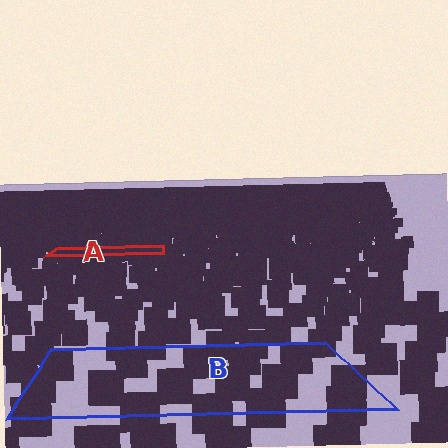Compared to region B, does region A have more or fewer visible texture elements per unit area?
Region A has more texture elements per unit area — they are packed more densely because it is farther away.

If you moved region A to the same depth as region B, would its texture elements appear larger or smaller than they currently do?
They would appear larger. At a closer depth, the same texture elements are projected at a bigger on-screen size.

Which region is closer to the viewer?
Region B is closer. The texture elements there are larger and more spread out.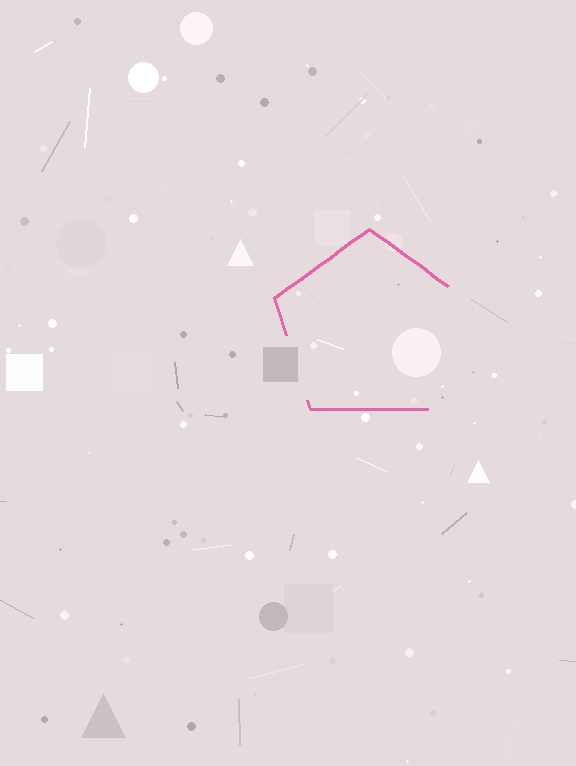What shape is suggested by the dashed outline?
The dashed outline suggests a pentagon.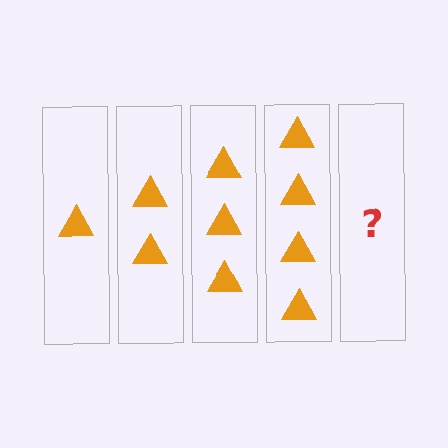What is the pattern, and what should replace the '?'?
The pattern is that each step adds one more triangle. The '?' should be 5 triangles.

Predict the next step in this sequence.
The next step is 5 triangles.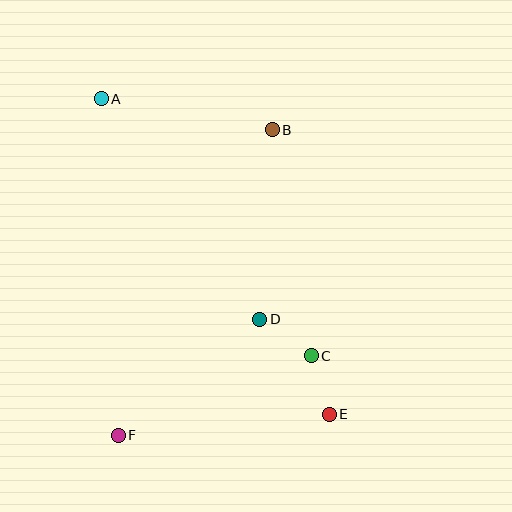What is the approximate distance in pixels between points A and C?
The distance between A and C is approximately 332 pixels.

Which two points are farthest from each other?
Points A and E are farthest from each other.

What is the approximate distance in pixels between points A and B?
The distance between A and B is approximately 174 pixels.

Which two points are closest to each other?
Points C and E are closest to each other.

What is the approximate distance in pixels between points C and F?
The distance between C and F is approximately 209 pixels.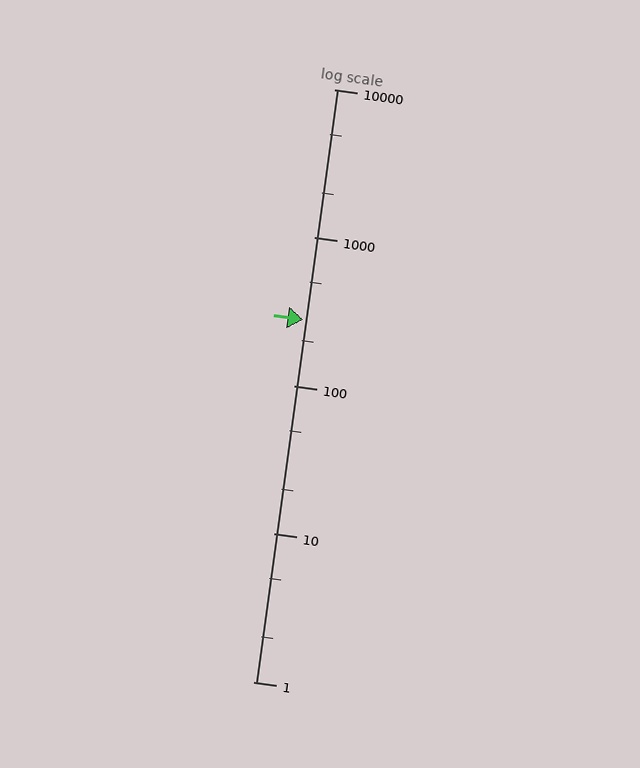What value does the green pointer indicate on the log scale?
The pointer indicates approximately 280.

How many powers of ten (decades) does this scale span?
The scale spans 4 decades, from 1 to 10000.